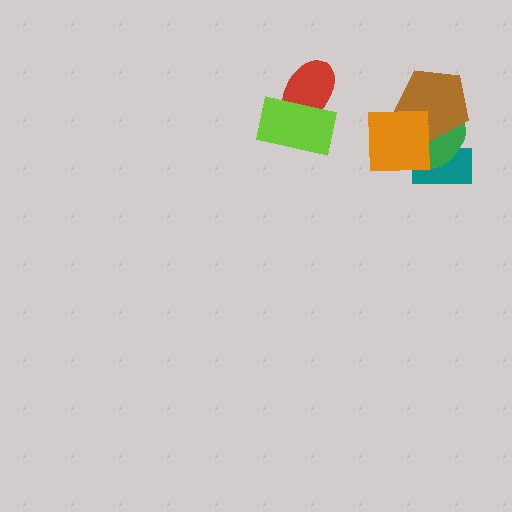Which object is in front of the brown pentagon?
The orange square is in front of the brown pentagon.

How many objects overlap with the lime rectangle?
1 object overlaps with the lime rectangle.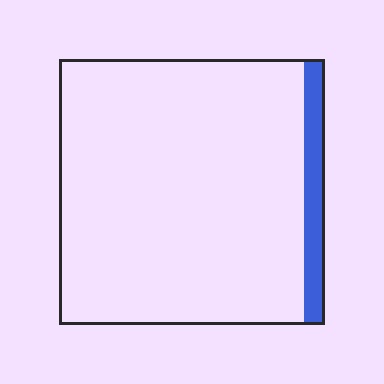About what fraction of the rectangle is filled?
About one tenth (1/10).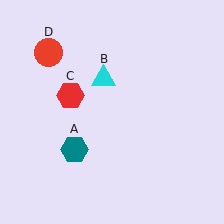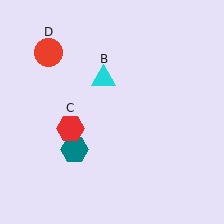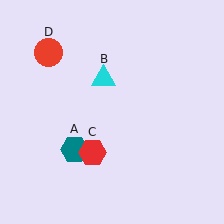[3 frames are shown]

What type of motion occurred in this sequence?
The red hexagon (object C) rotated counterclockwise around the center of the scene.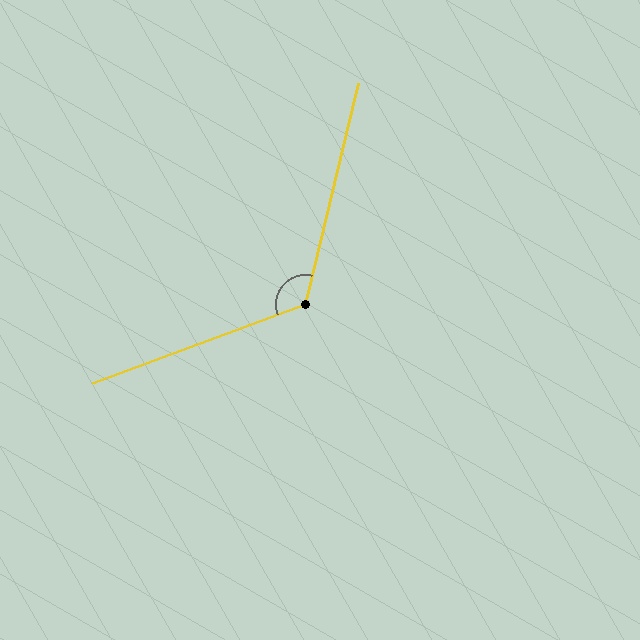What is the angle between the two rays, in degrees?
Approximately 124 degrees.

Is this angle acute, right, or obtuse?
It is obtuse.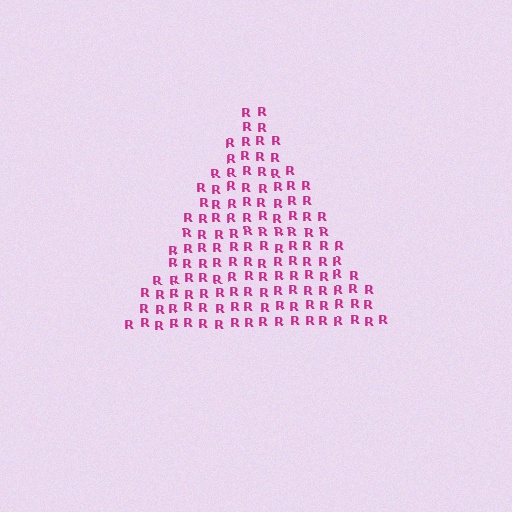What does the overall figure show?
The overall figure shows a triangle.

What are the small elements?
The small elements are letter R's.